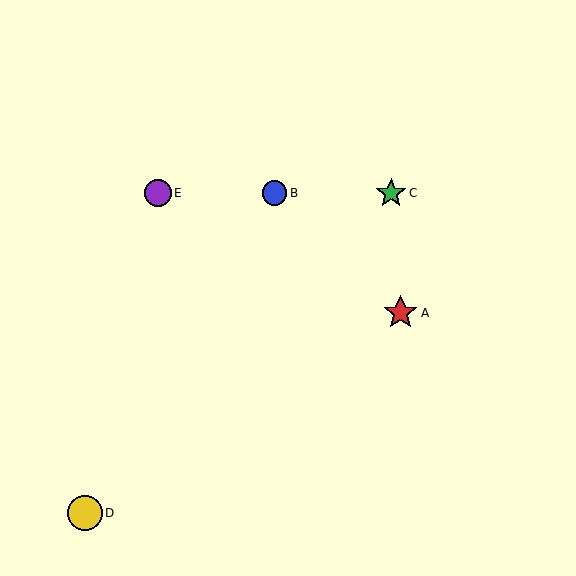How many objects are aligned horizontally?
3 objects (B, C, E) are aligned horizontally.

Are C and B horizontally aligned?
Yes, both are at y≈193.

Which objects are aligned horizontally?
Objects B, C, E are aligned horizontally.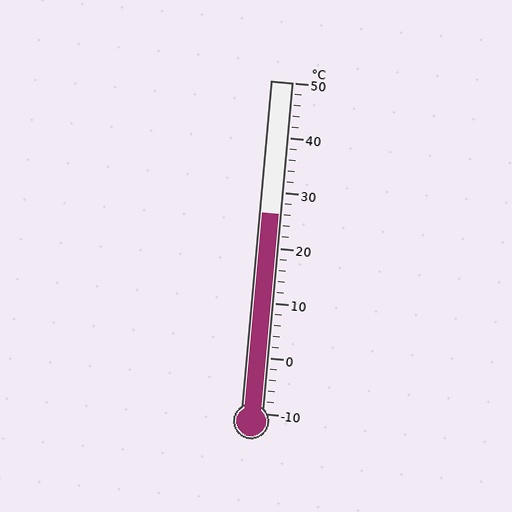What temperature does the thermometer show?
The thermometer shows approximately 26°C.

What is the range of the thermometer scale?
The thermometer scale ranges from -10°C to 50°C.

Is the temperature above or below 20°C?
The temperature is above 20°C.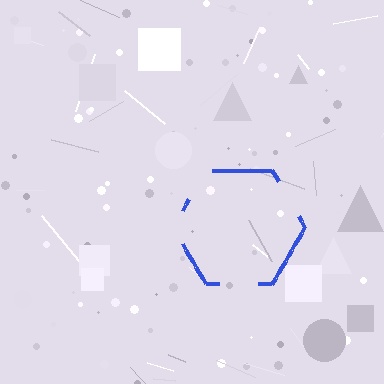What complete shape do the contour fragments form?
The contour fragments form a hexagon.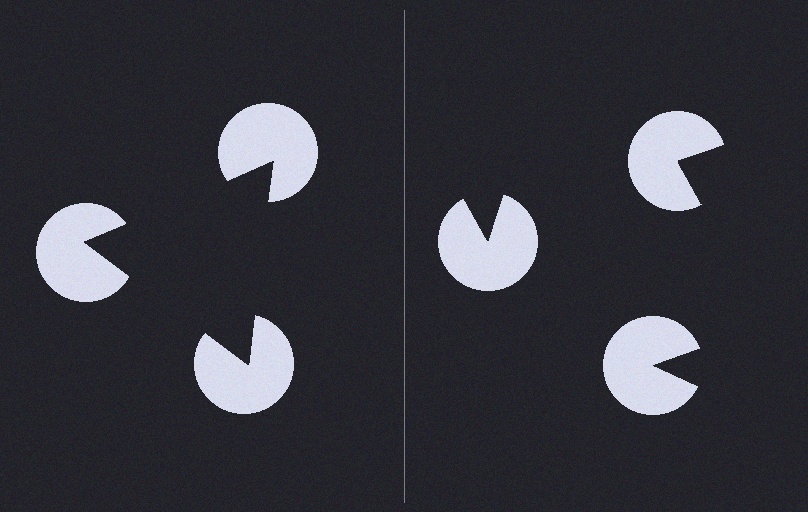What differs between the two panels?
The pac-man discs are positioned identically on both sides; only the wedge orientations differ. On the left they align to a triangle; on the right they are misaligned.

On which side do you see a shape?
An illusory triangle appears on the left side. On the right side the wedge cuts are rotated, so no coherent shape forms.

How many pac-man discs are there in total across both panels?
6 — 3 on each side.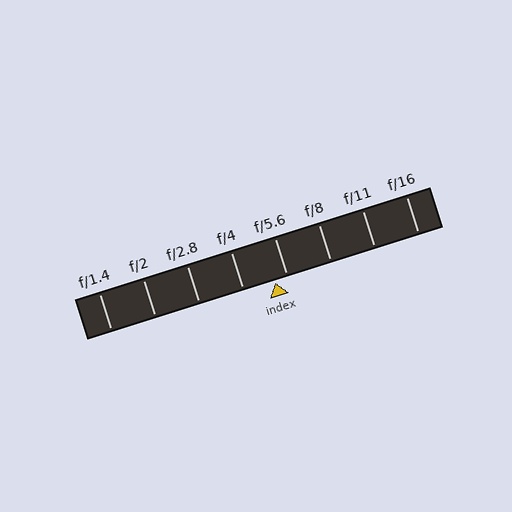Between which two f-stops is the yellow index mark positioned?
The index mark is between f/4 and f/5.6.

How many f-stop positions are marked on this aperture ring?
There are 8 f-stop positions marked.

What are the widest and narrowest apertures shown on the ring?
The widest aperture shown is f/1.4 and the narrowest is f/16.